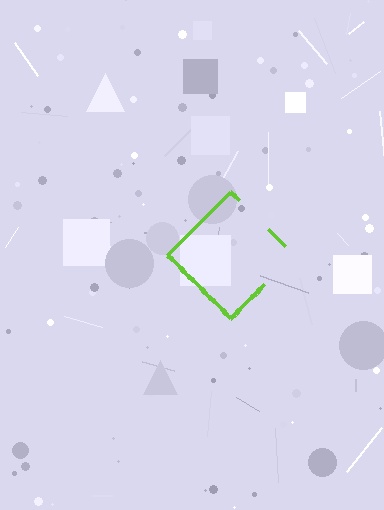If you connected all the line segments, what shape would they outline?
They would outline a diamond.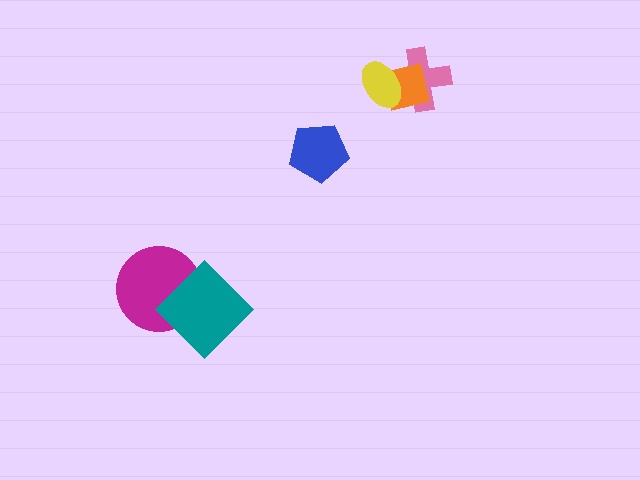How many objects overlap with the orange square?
2 objects overlap with the orange square.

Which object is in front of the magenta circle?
The teal diamond is in front of the magenta circle.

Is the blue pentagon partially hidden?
No, no other shape covers it.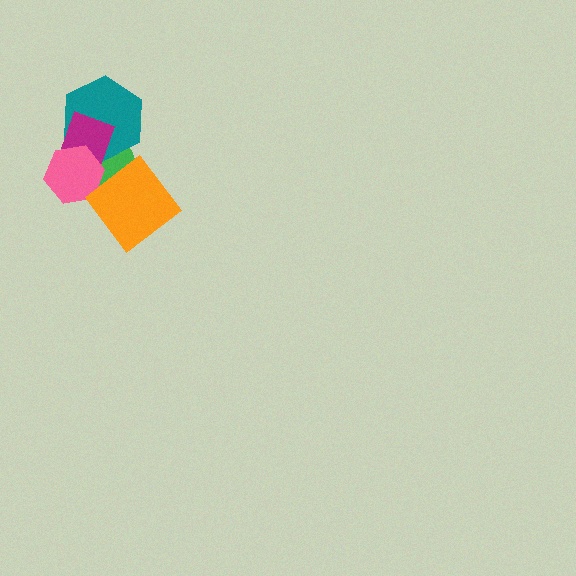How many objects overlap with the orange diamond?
3 objects overlap with the orange diamond.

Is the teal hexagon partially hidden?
Yes, it is partially covered by another shape.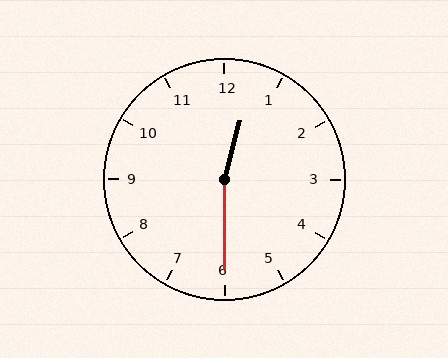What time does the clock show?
12:30.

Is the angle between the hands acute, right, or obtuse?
It is obtuse.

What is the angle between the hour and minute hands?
Approximately 165 degrees.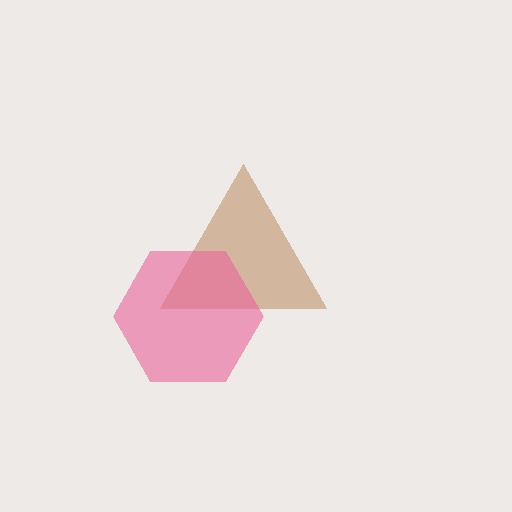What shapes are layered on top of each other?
The layered shapes are: a brown triangle, a pink hexagon.